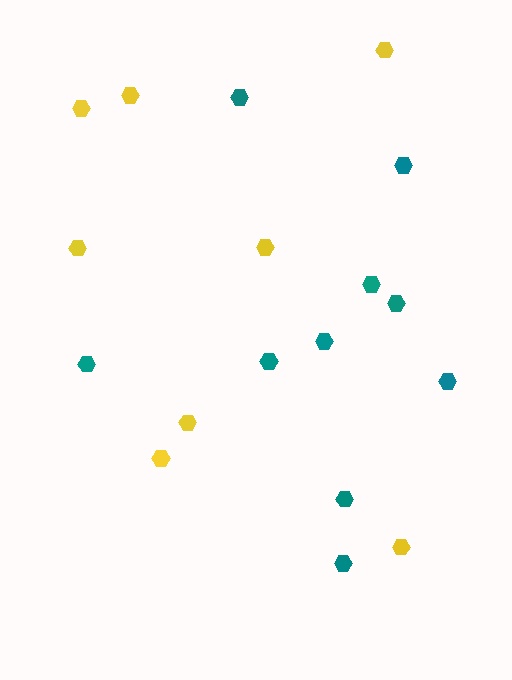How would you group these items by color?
There are 2 groups: one group of yellow hexagons (8) and one group of teal hexagons (10).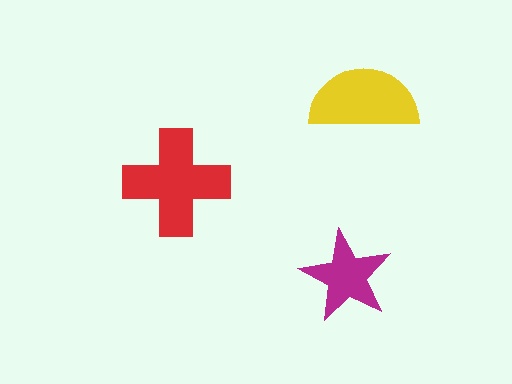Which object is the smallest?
The magenta star.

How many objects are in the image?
There are 3 objects in the image.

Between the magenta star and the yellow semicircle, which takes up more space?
The yellow semicircle.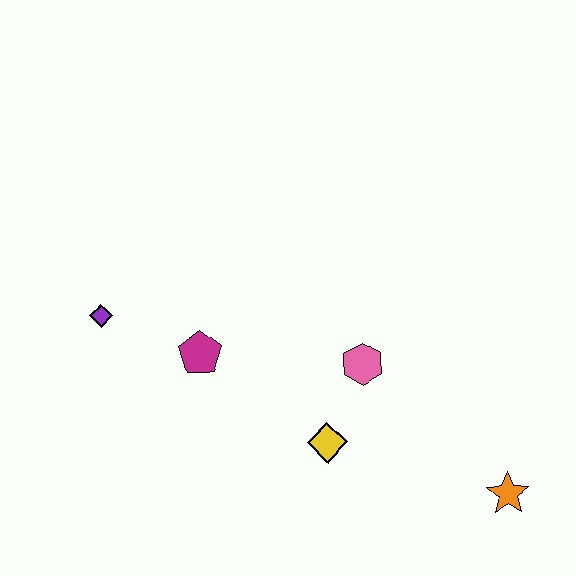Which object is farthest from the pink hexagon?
The purple diamond is farthest from the pink hexagon.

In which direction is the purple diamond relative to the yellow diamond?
The purple diamond is to the left of the yellow diamond.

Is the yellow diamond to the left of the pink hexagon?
Yes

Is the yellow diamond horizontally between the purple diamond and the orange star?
Yes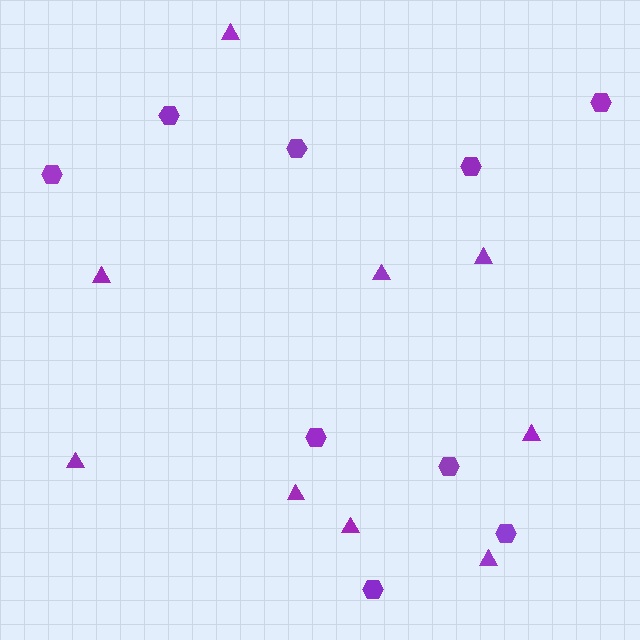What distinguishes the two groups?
There are 2 groups: one group of triangles (9) and one group of hexagons (9).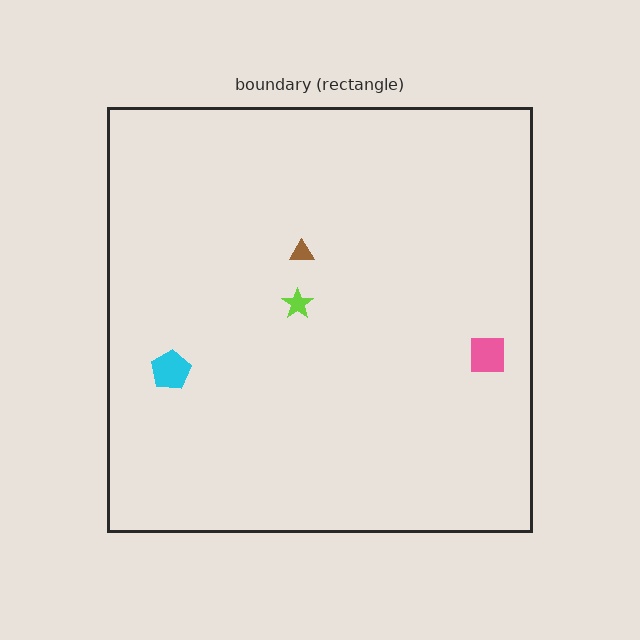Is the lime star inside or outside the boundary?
Inside.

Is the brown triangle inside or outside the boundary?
Inside.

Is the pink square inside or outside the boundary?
Inside.